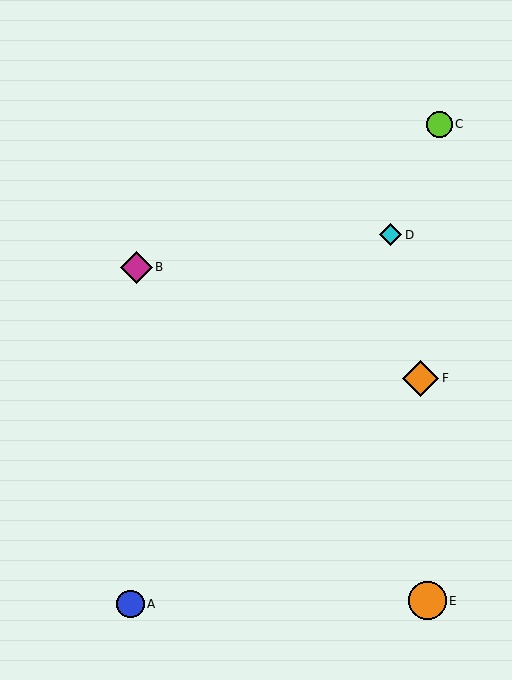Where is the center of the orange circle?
The center of the orange circle is at (427, 601).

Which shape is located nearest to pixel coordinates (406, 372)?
The orange diamond (labeled F) at (421, 378) is nearest to that location.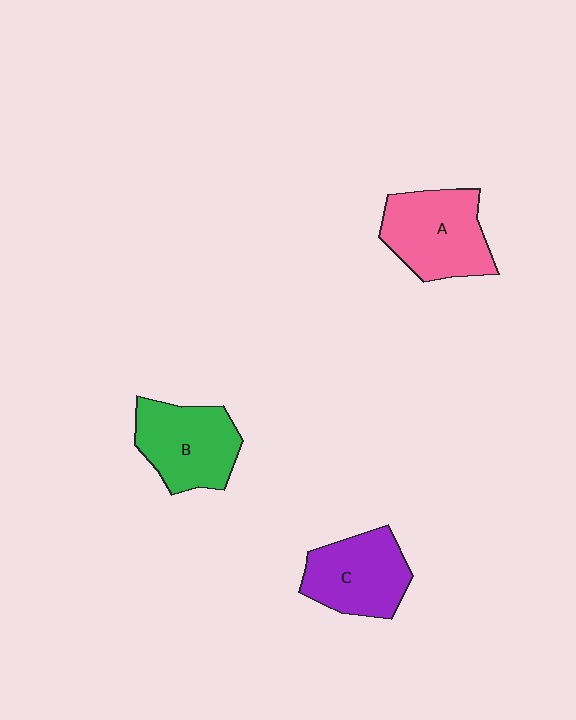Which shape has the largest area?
Shape A (pink).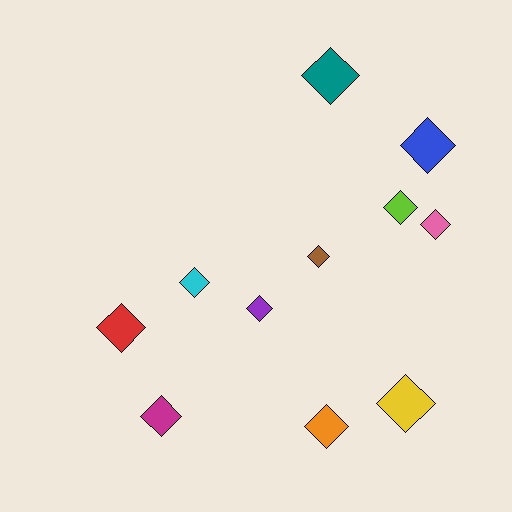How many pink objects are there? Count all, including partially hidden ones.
There is 1 pink object.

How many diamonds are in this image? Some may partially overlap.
There are 11 diamonds.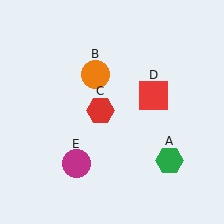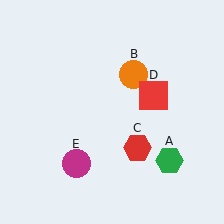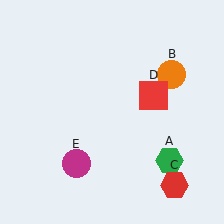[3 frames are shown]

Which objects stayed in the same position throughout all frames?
Green hexagon (object A) and red square (object D) and magenta circle (object E) remained stationary.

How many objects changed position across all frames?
2 objects changed position: orange circle (object B), red hexagon (object C).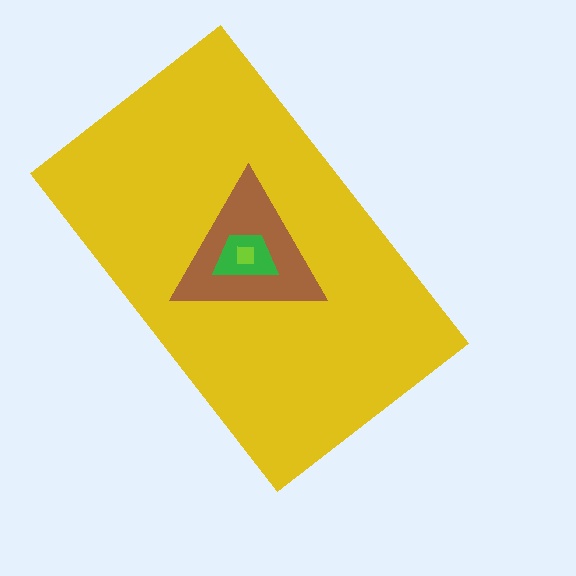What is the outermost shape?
The yellow rectangle.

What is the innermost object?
The lime square.